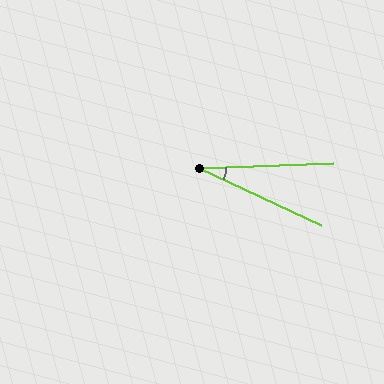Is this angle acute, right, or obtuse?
It is acute.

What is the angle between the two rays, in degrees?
Approximately 27 degrees.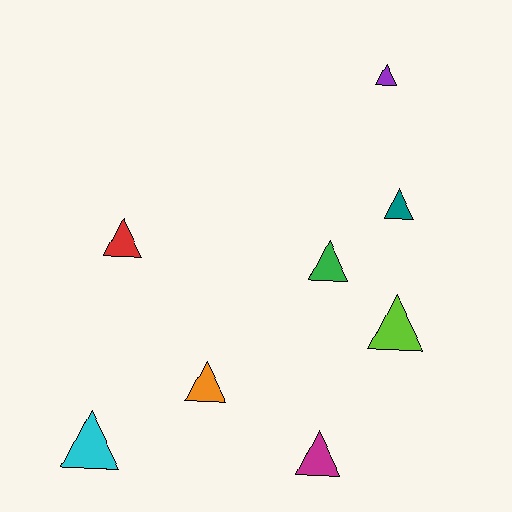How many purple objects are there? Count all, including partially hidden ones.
There is 1 purple object.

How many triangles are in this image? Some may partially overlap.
There are 8 triangles.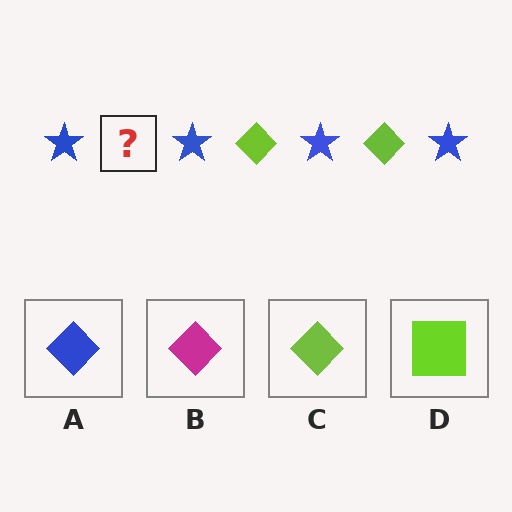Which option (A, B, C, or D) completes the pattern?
C.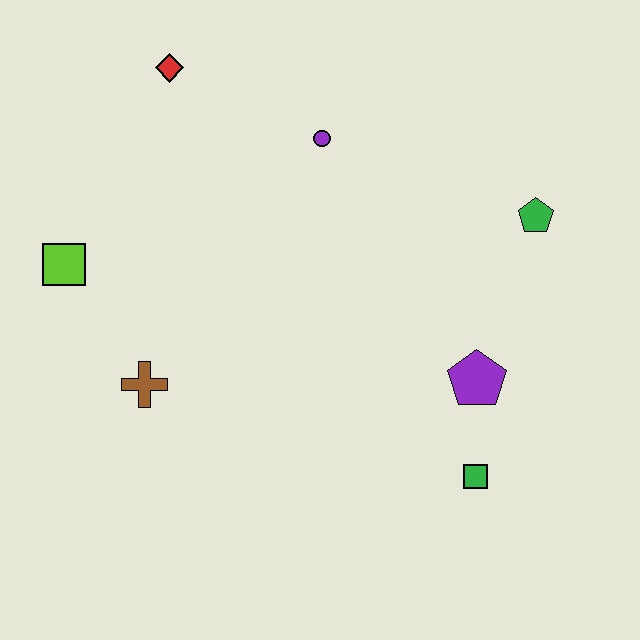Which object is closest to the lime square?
The brown cross is closest to the lime square.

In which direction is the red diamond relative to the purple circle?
The red diamond is to the left of the purple circle.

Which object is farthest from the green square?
The red diamond is farthest from the green square.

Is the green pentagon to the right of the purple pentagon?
Yes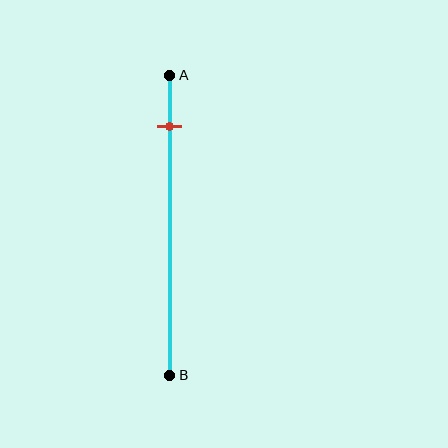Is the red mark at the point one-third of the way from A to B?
No, the mark is at about 15% from A, not at the 33% one-third point.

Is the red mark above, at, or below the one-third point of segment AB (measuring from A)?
The red mark is above the one-third point of segment AB.